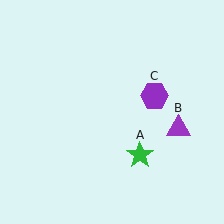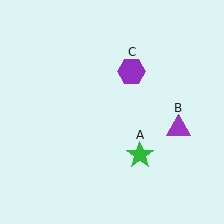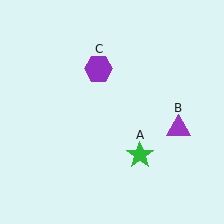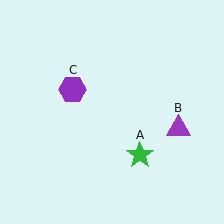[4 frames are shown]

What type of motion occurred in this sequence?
The purple hexagon (object C) rotated counterclockwise around the center of the scene.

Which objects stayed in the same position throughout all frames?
Green star (object A) and purple triangle (object B) remained stationary.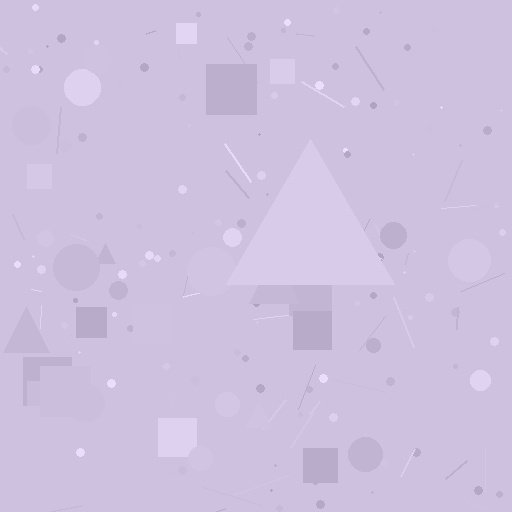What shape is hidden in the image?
A triangle is hidden in the image.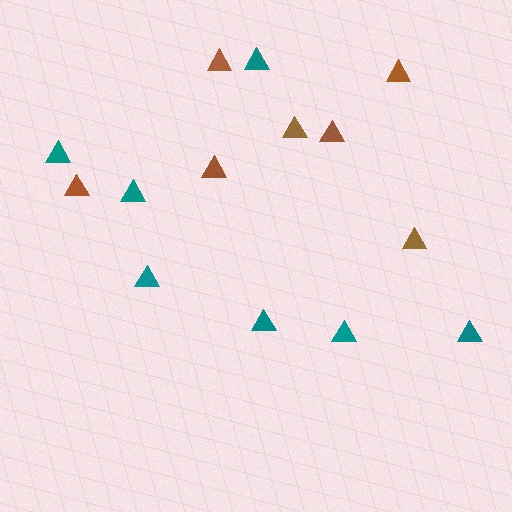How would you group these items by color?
There are 2 groups: one group of teal triangles (7) and one group of brown triangles (7).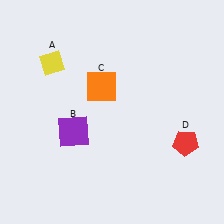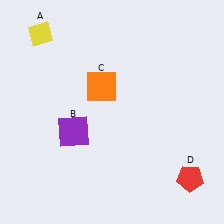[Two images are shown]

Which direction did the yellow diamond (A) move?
The yellow diamond (A) moved up.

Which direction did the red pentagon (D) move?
The red pentagon (D) moved down.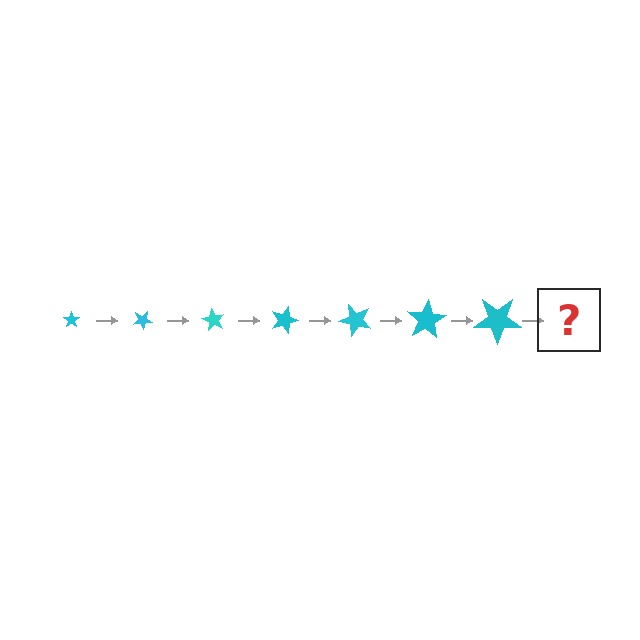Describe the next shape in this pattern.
It should be a star, larger than the previous one and rotated 210 degrees from the start.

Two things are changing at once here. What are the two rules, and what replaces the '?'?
The two rules are that the star grows larger each step and it rotates 30 degrees each step. The '?' should be a star, larger than the previous one and rotated 210 degrees from the start.